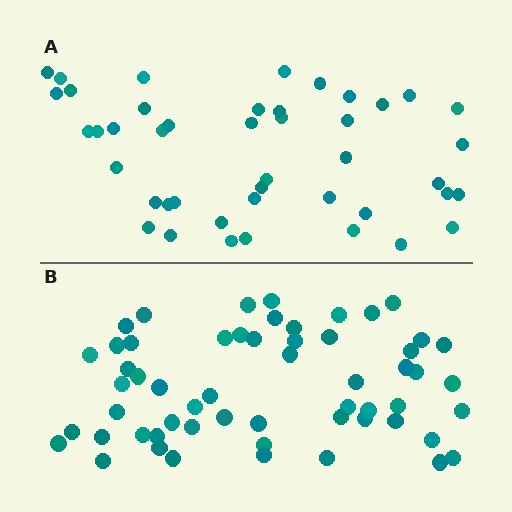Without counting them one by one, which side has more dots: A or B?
Region B (the bottom region) has more dots.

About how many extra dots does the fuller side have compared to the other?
Region B has approximately 15 more dots than region A.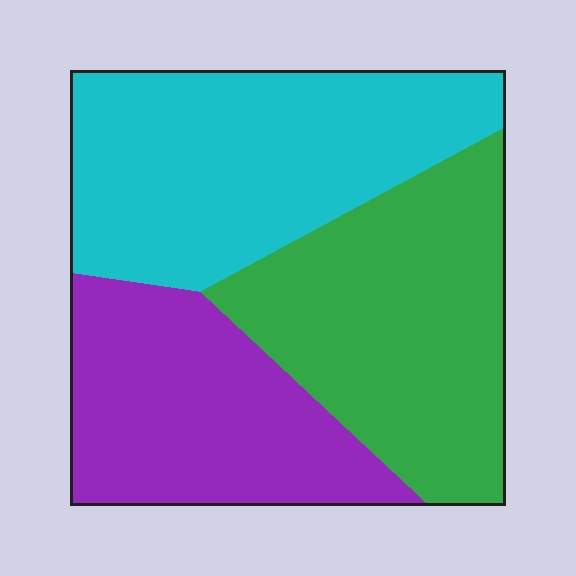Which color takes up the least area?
Purple, at roughly 30%.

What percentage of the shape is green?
Green covers 35% of the shape.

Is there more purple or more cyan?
Cyan.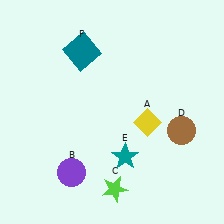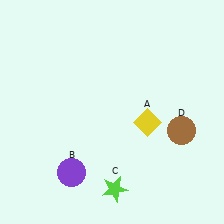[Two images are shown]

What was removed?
The teal square (F), the teal star (E) were removed in Image 2.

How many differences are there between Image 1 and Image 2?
There are 2 differences between the two images.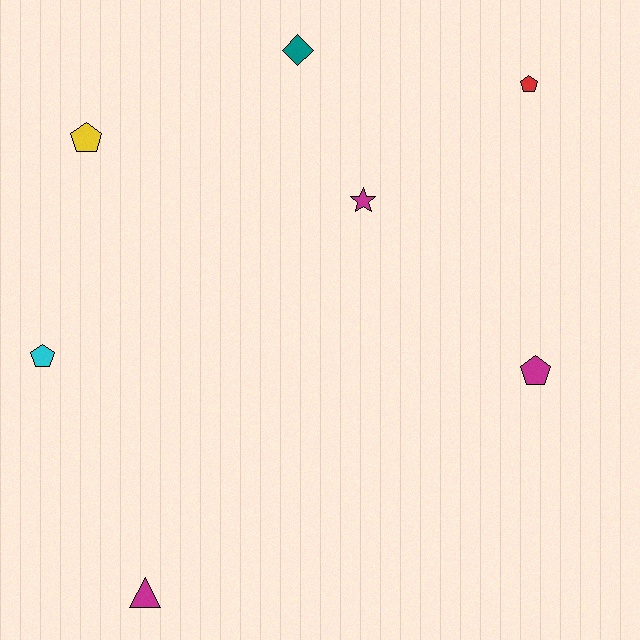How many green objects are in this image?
There are no green objects.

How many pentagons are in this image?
There are 4 pentagons.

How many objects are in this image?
There are 7 objects.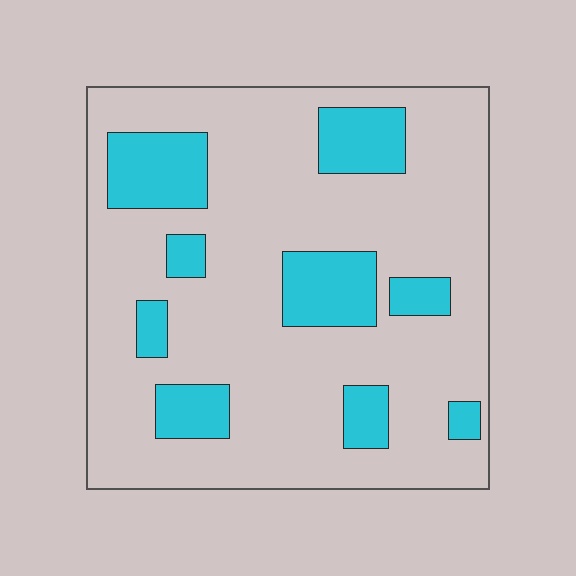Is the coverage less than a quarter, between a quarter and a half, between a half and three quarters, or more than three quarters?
Less than a quarter.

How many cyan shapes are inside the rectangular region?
9.